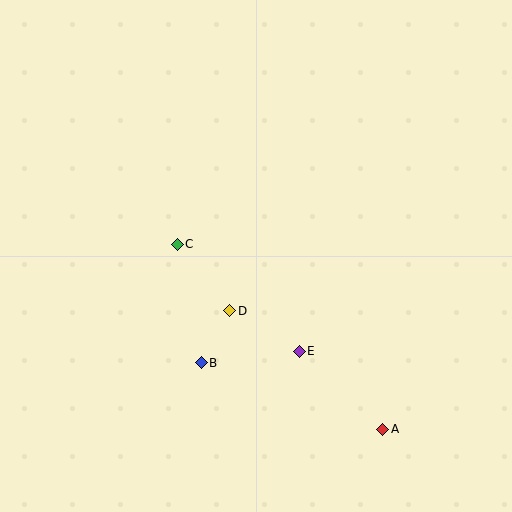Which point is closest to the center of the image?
Point D at (230, 311) is closest to the center.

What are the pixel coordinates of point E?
Point E is at (299, 351).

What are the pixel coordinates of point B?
Point B is at (201, 363).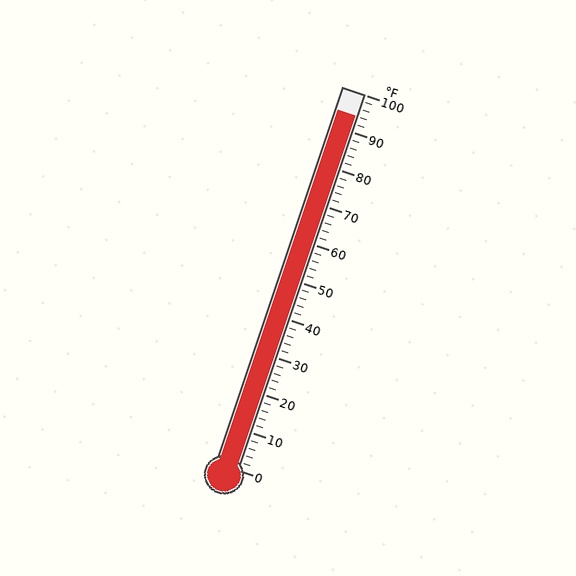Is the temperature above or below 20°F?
The temperature is above 20°F.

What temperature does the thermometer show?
The thermometer shows approximately 94°F.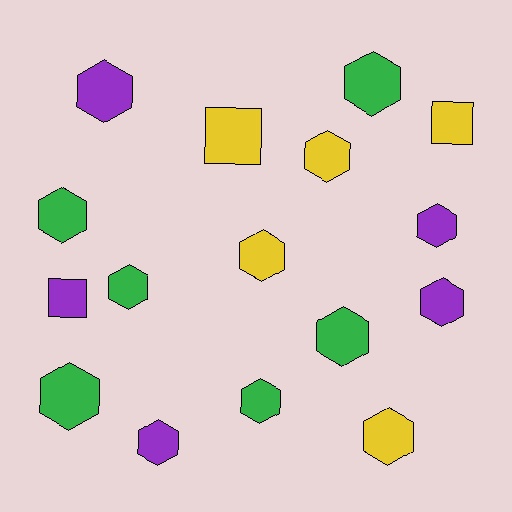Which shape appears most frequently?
Hexagon, with 13 objects.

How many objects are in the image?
There are 16 objects.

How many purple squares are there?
There is 1 purple square.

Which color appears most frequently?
Green, with 6 objects.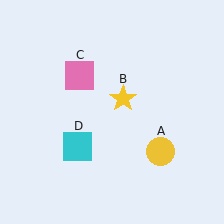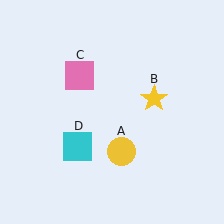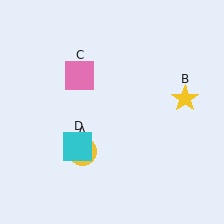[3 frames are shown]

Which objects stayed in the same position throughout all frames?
Pink square (object C) and cyan square (object D) remained stationary.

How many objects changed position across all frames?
2 objects changed position: yellow circle (object A), yellow star (object B).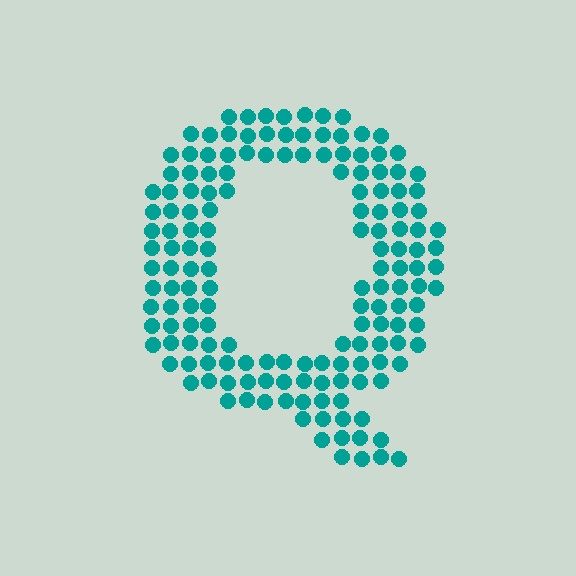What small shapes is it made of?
It is made of small circles.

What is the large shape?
The large shape is the letter Q.